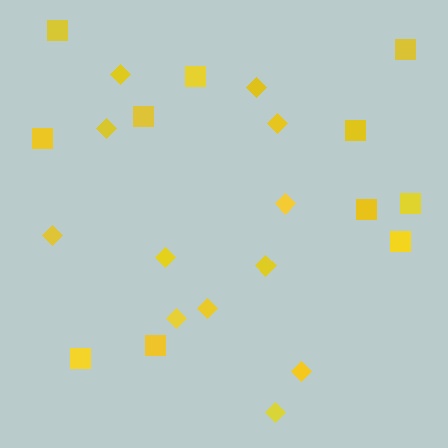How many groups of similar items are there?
There are 2 groups: one group of diamonds (12) and one group of squares (11).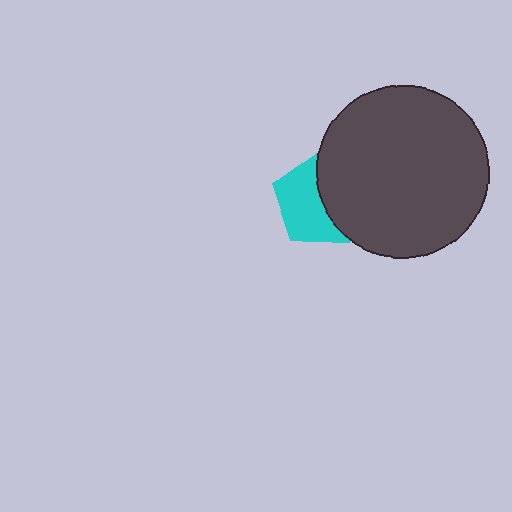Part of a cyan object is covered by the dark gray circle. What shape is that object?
It is a pentagon.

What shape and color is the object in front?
The object in front is a dark gray circle.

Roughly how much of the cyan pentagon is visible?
About half of it is visible (roughly 55%).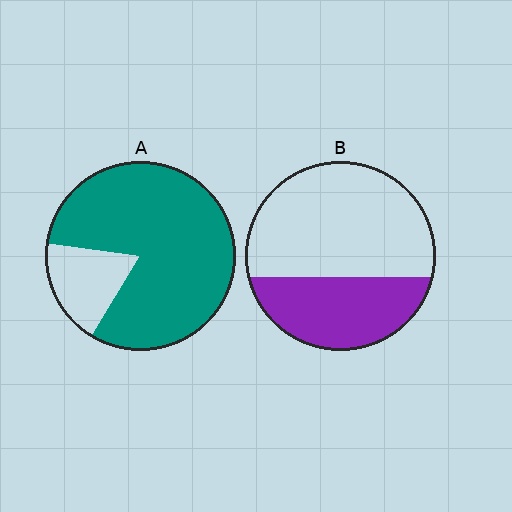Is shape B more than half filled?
No.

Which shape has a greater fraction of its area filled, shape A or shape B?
Shape A.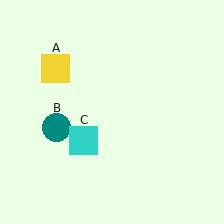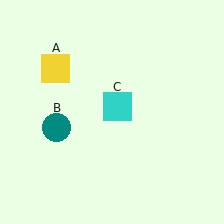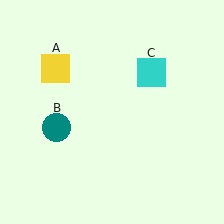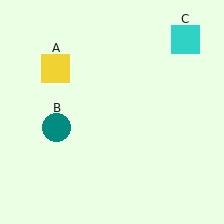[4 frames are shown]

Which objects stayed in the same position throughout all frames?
Yellow square (object A) and teal circle (object B) remained stationary.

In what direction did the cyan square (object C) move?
The cyan square (object C) moved up and to the right.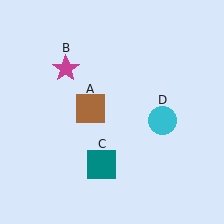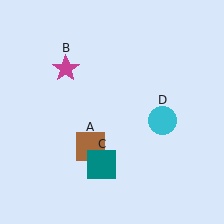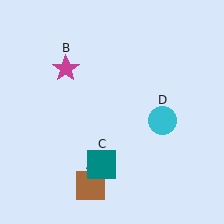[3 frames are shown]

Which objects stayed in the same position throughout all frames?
Magenta star (object B) and teal square (object C) and cyan circle (object D) remained stationary.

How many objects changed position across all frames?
1 object changed position: brown square (object A).